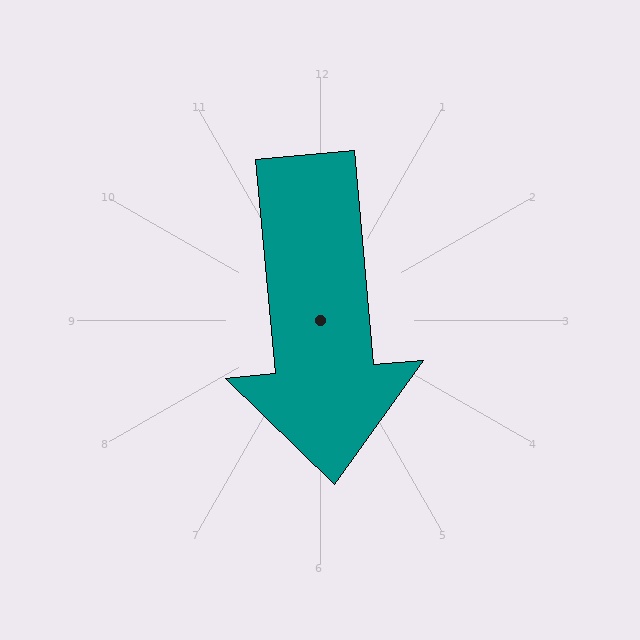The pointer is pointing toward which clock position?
Roughly 6 o'clock.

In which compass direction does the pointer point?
South.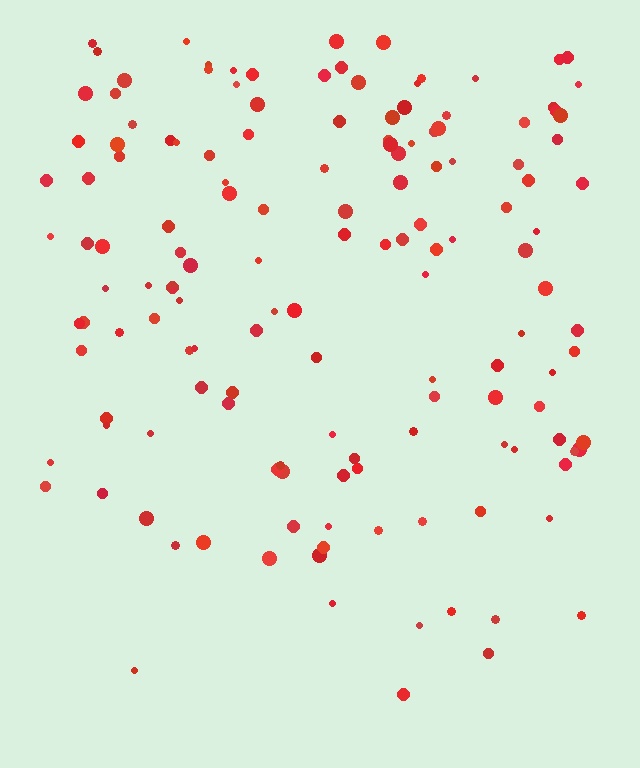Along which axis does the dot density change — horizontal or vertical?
Vertical.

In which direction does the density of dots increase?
From bottom to top, with the top side densest.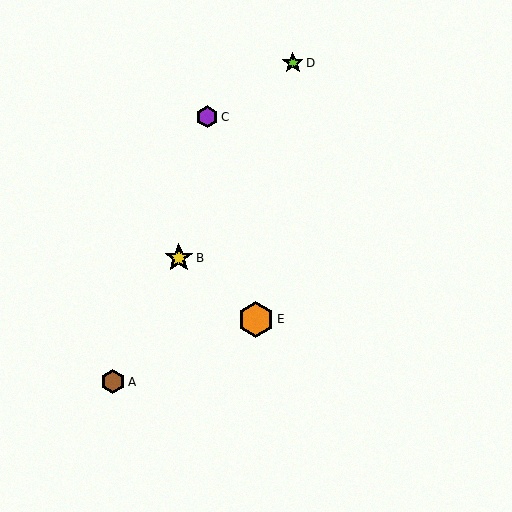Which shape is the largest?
The orange hexagon (labeled E) is the largest.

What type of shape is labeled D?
Shape D is a lime star.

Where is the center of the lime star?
The center of the lime star is at (293, 63).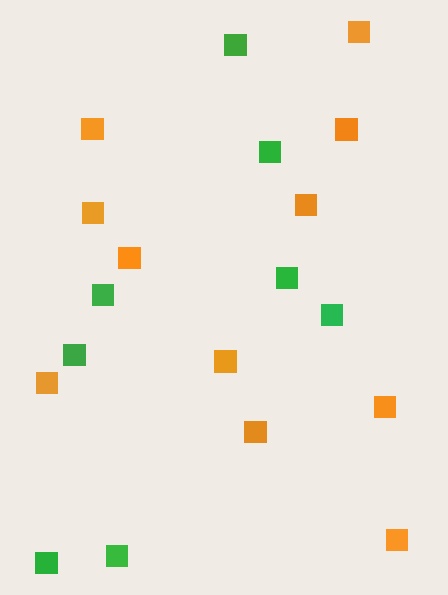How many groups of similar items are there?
There are 2 groups: one group of green squares (8) and one group of orange squares (11).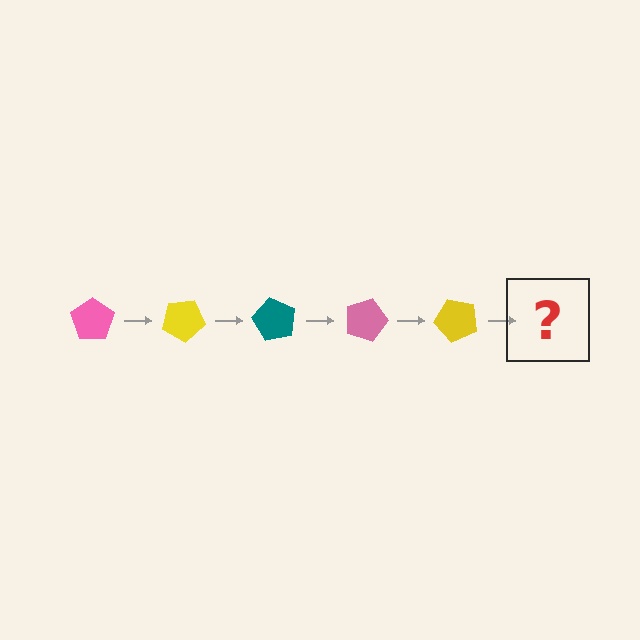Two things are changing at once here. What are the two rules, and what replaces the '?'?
The two rules are that it rotates 30 degrees each step and the color cycles through pink, yellow, and teal. The '?' should be a teal pentagon, rotated 150 degrees from the start.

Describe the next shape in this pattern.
It should be a teal pentagon, rotated 150 degrees from the start.